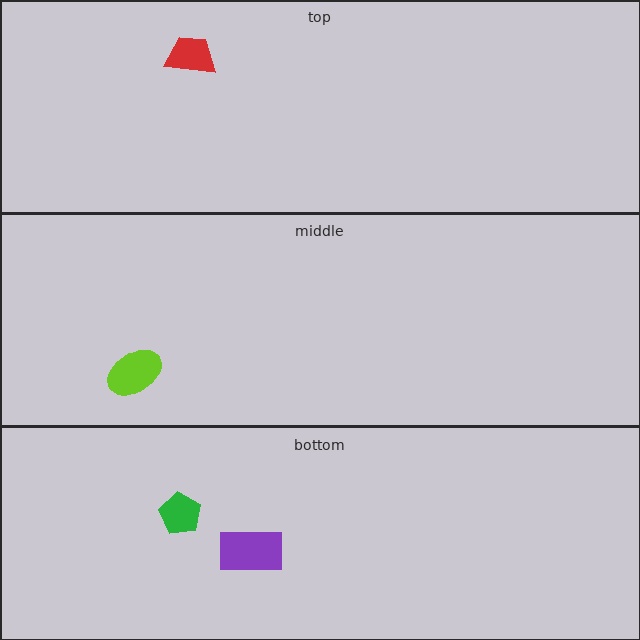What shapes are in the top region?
The red trapezoid.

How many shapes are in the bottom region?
2.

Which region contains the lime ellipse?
The middle region.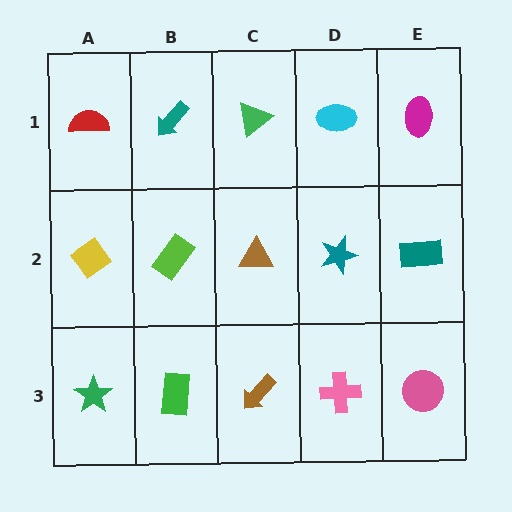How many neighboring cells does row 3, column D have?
3.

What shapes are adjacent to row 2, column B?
A teal arrow (row 1, column B), a green rectangle (row 3, column B), a yellow diamond (row 2, column A), a brown triangle (row 2, column C).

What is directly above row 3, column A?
A yellow diamond.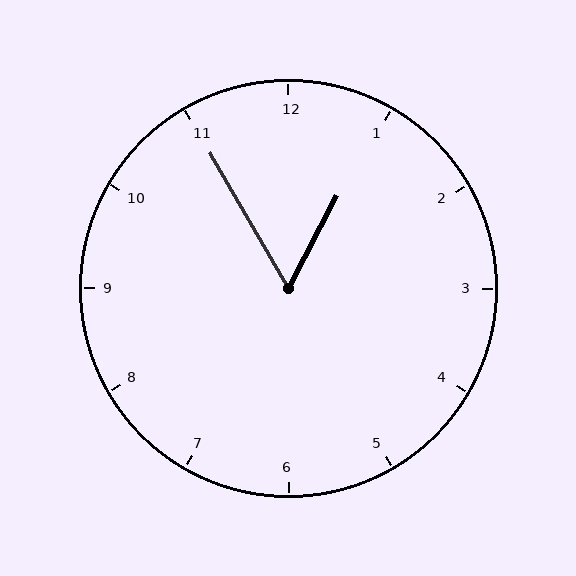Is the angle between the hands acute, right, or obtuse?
It is acute.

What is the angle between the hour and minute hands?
Approximately 58 degrees.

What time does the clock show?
12:55.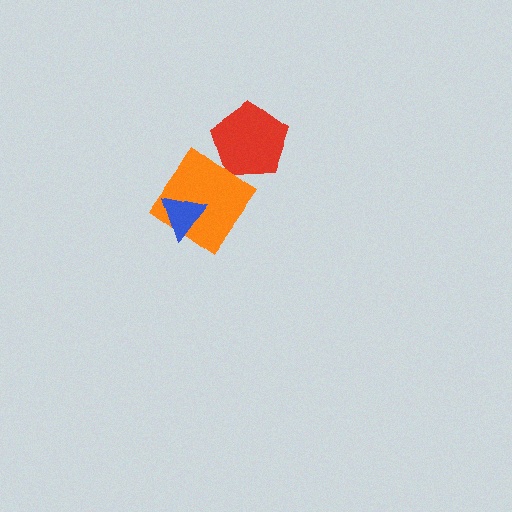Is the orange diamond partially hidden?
Yes, it is partially covered by another shape.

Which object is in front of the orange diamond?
The blue triangle is in front of the orange diamond.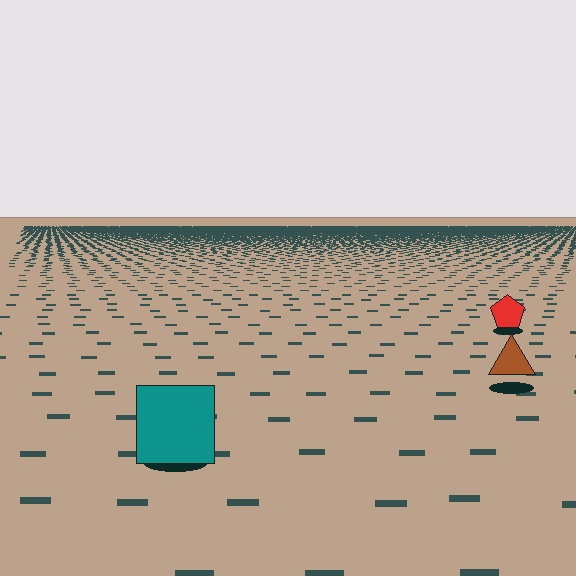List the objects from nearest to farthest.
From nearest to farthest: the teal square, the brown triangle, the red pentagon.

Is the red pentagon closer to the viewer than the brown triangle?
No. The brown triangle is closer — you can tell from the texture gradient: the ground texture is coarser near it.